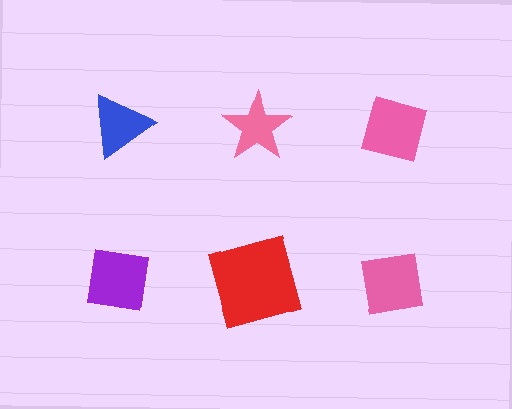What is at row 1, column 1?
A blue triangle.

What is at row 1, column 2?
A pink star.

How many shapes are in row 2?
3 shapes.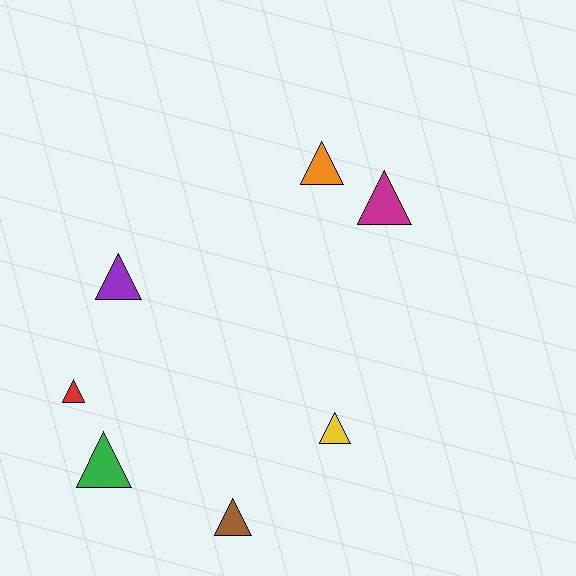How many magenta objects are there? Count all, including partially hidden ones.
There is 1 magenta object.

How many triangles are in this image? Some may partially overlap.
There are 7 triangles.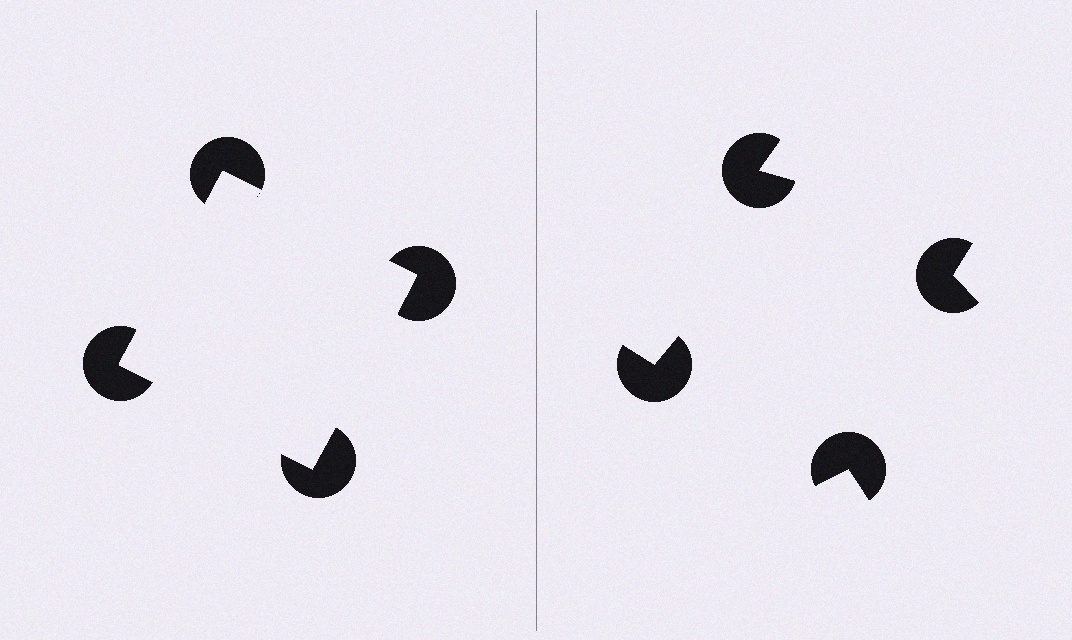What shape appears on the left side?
An illusory square.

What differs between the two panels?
The pac-man discs are positioned identically on both sides; only the wedge orientations differ. On the left they align to a square; on the right they are misaligned.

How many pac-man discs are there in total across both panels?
8 — 4 on each side.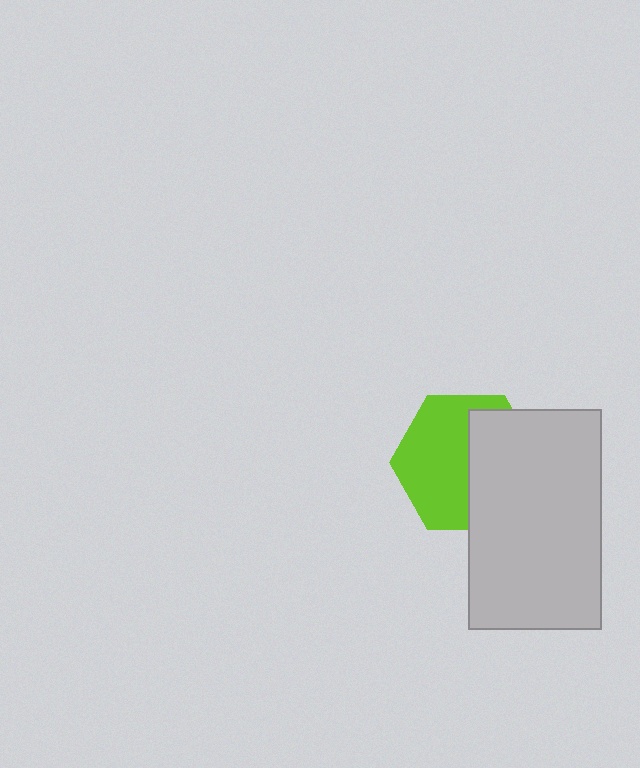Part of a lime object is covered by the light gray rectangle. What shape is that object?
It is a hexagon.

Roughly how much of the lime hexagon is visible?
About half of it is visible (roughly 55%).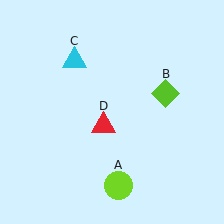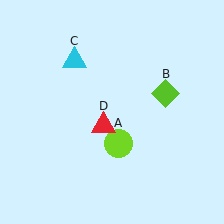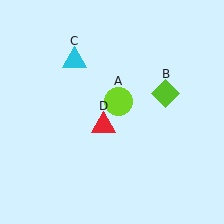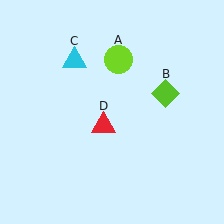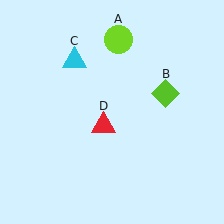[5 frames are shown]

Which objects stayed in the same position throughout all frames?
Lime diamond (object B) and cyan triangle (object C) and red triangle (object D) remained stationary.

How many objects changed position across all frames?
1 object changed position: lime circle (object A).